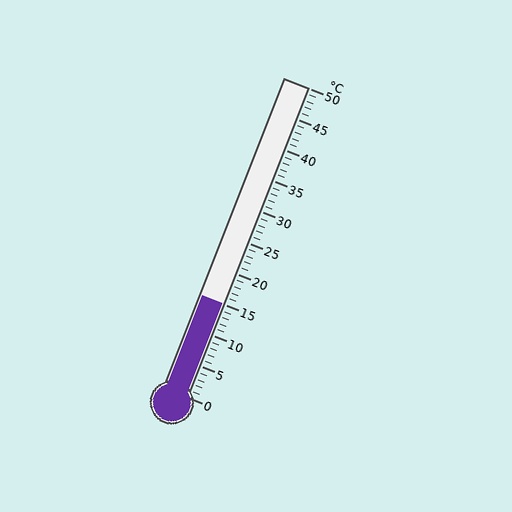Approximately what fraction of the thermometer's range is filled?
The thermometer is filled to approximately 30% of its range.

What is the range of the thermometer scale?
The thermometer scale ranges from 0°C to 50°C.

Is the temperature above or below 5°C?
The temperature is above 5°C.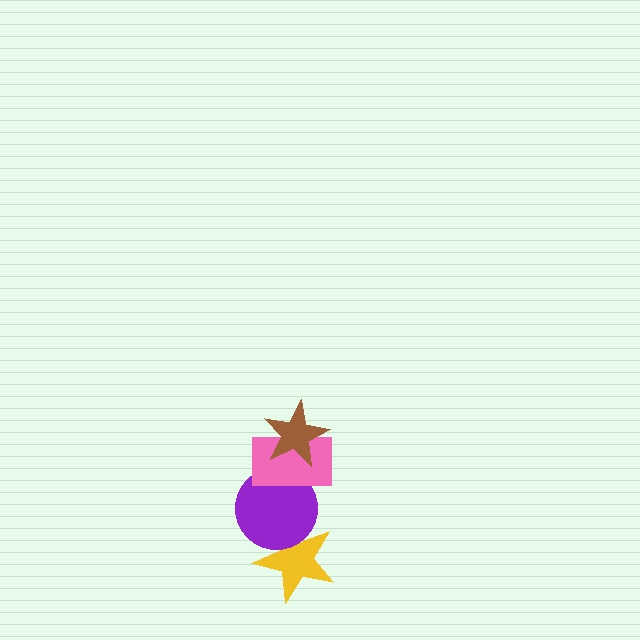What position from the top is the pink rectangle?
The pink rectangle is 2nd from the top.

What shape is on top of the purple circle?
The pink rectangle is on top of the purple circle.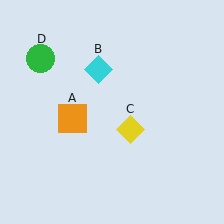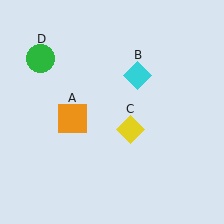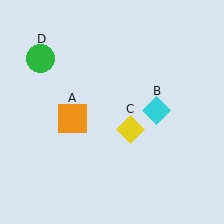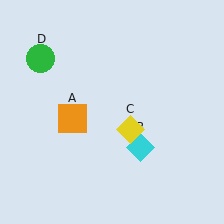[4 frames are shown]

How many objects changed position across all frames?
1 object changed position: cyan diamond (object B).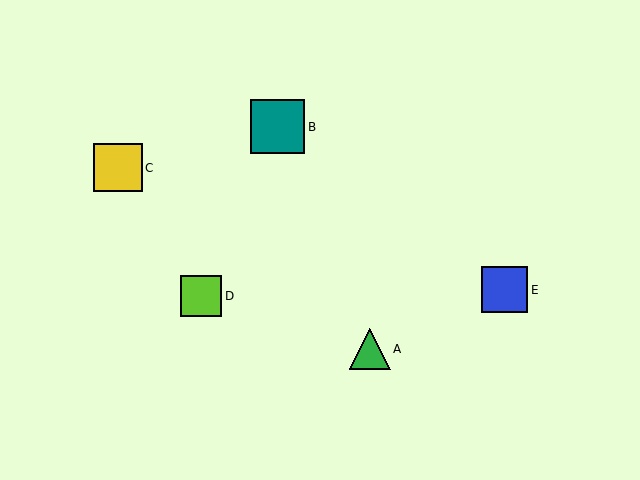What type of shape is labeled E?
Shape E is a blue square.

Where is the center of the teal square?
The center of the teal square is at (277, 127).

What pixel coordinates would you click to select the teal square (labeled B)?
Click at (277, 127) to select the teal square B.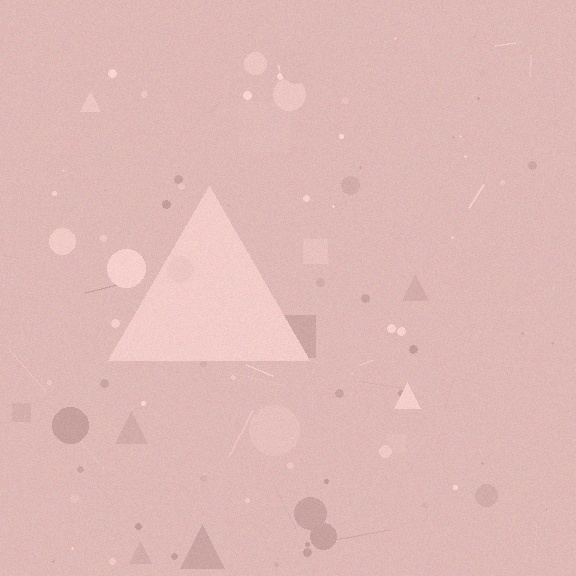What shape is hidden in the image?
A triangle is hidden in the image.